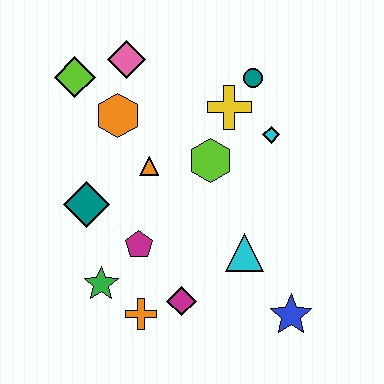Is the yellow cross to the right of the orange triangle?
Yes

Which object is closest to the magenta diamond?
The orange cross is closest to the magenta diamond.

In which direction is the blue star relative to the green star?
The blue star is to the right of the green star.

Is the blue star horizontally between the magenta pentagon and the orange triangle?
No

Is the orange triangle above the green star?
Yes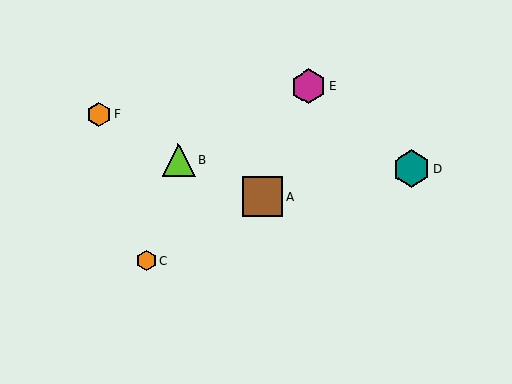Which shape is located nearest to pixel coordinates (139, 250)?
The orange hexagon (labeled C) at (146, 261) is nearest to that location.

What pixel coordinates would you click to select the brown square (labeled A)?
Click at (263, 197) to select the brown square A.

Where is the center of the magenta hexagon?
The center of the magenta hexagon is at (308, 86).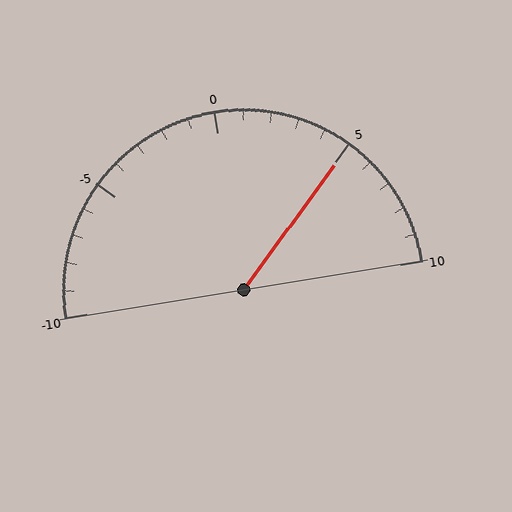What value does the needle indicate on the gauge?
The needle indicates approximately 5.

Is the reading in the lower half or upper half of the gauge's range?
The reading is in the upper half of the range (-10 to 10).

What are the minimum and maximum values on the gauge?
The gauge ranges from -10 to 10.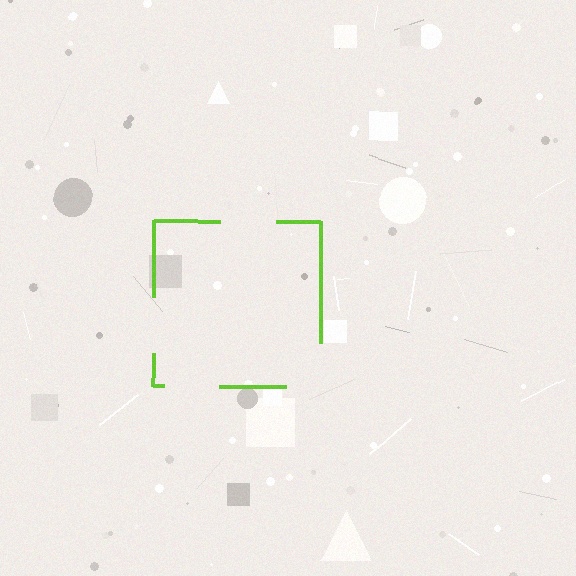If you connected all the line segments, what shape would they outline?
They would outline a square.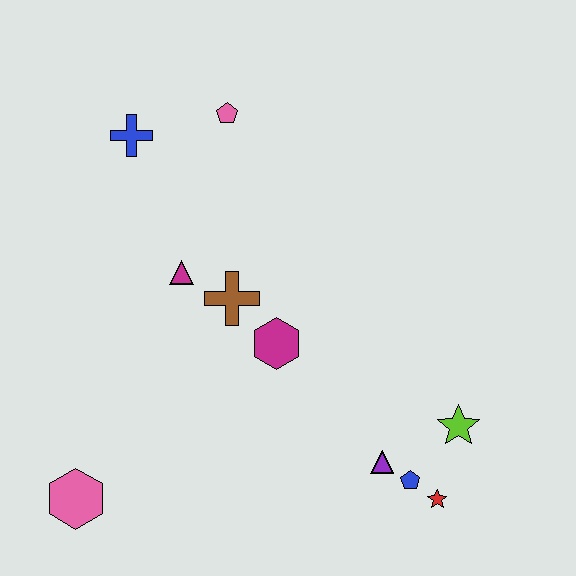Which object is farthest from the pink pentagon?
The red star is farthest from the pink pentagon.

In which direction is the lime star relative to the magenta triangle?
The lime star is to the right of the magenta triangle.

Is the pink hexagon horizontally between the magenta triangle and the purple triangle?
No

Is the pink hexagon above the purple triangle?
No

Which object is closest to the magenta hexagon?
The brown cross is closest to the magenta hexagon.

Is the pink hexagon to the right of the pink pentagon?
No